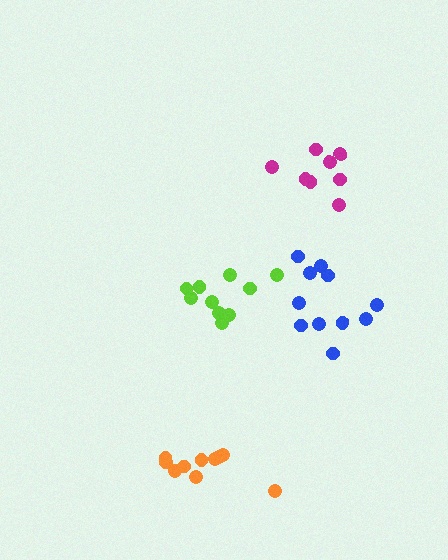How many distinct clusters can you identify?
There are 4 distinct clusters.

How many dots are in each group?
Group 1: 10 dots, Group 2: 11 dots, Group 3: 10 dots, Group 4: 8 dots (39 total).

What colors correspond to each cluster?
The clusters are colored: lime, blue, orange, magenta.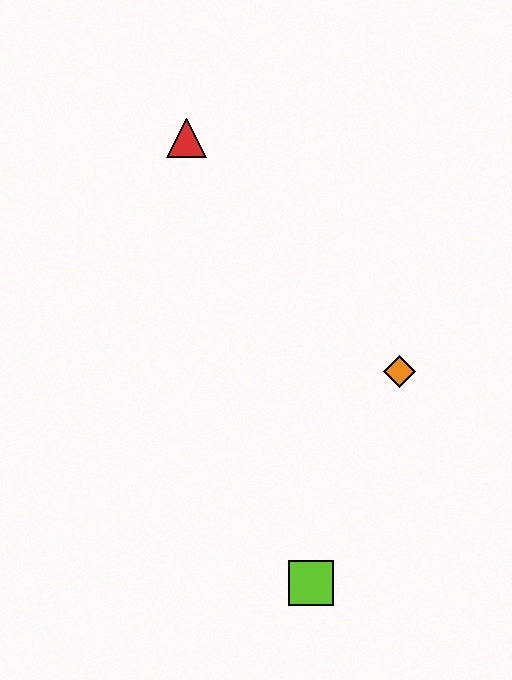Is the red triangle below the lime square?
No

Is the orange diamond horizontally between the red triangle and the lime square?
No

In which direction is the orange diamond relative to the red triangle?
The orange diamond is below the red triangle.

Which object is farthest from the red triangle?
The lime square is farthest from the red triangle.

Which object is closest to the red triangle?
The orange diamond is closest to the red triangle.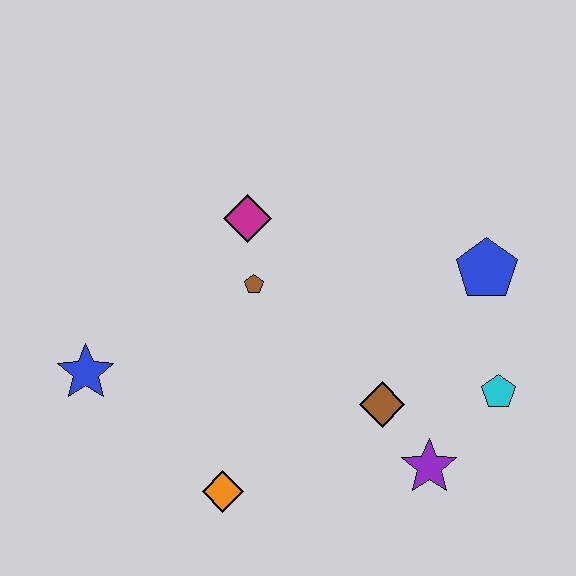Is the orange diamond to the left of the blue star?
No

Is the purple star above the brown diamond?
No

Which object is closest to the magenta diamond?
The brown pentagon is closest to the magenta diamond.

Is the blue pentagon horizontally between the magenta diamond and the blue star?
No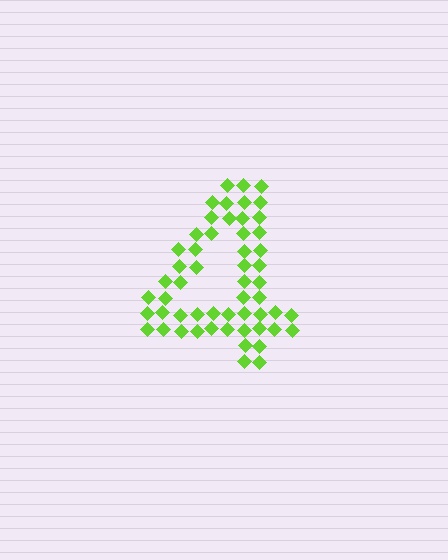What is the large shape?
The large shape is the digit 4.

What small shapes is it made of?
It is made of small diamonds.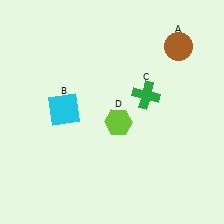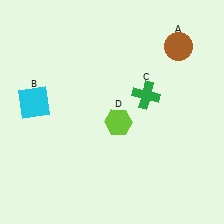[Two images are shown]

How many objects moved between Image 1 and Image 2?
1 object moved between the two images.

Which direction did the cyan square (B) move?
The cyan square (B) moved left.